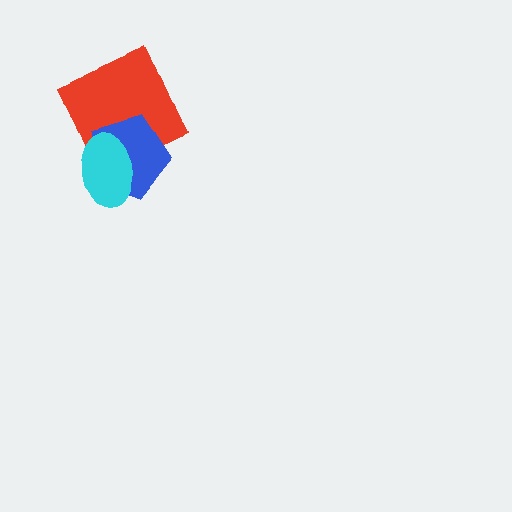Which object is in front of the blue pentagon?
The cyan ellipse is in front of the blue pentagon.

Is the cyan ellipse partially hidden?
No, no other shape covers it.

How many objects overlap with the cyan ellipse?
2 objects overlap with the cyan ellipse.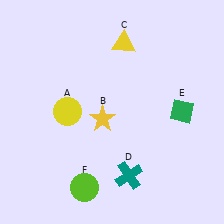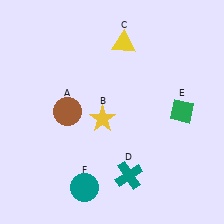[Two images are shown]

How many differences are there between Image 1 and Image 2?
There are 2 differences between the two images.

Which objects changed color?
A changed from yellow to brown. F changed from lime to teal.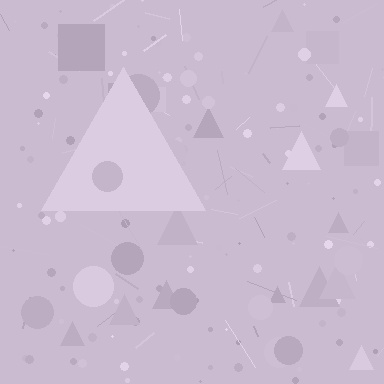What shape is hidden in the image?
A triangle is hidden in the image.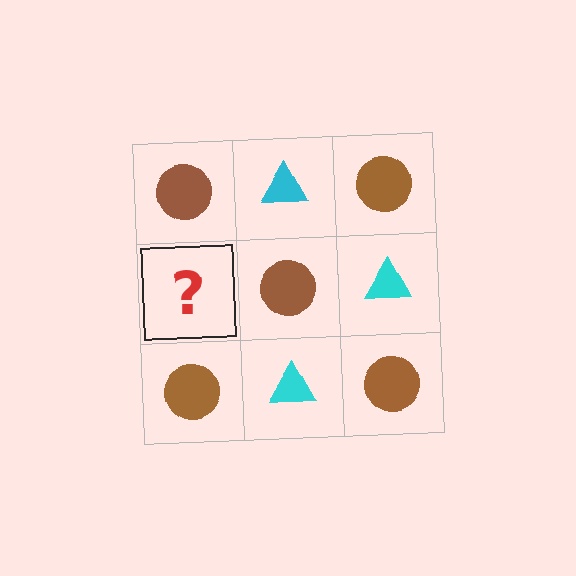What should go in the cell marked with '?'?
The missing cell should contain a cyan triangle.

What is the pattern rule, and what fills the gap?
The rule is that it alternates brown circle and cyan triangle in a checkerboard pattern. The gap should be filled with a cyan triangle.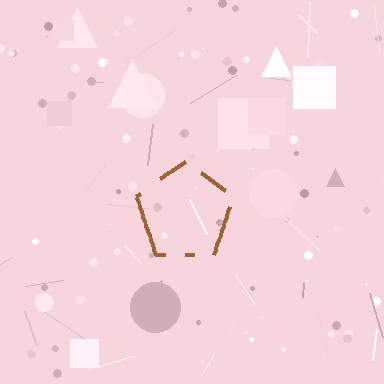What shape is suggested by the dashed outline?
The dashed outline suggests a pentagon.